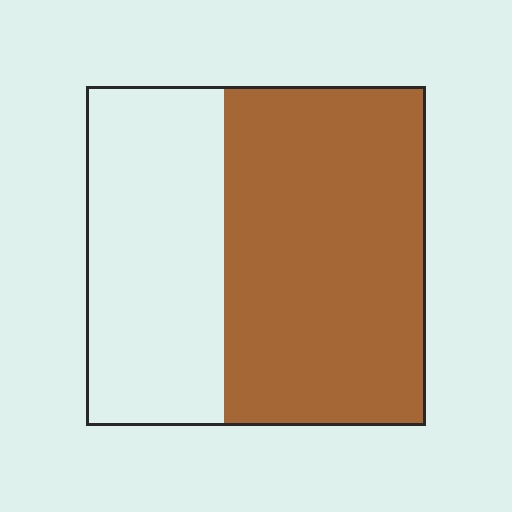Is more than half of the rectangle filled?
Yes.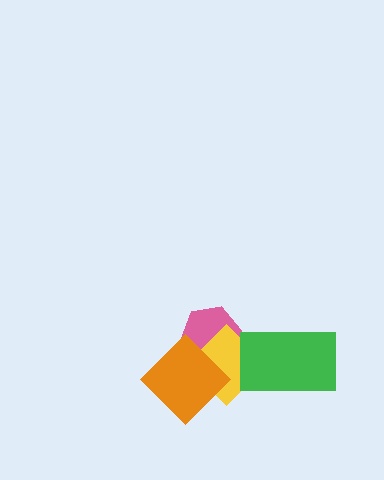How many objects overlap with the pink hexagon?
2 objects overlap with the pink hexagon.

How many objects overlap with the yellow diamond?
3 objects overlap with the yellow diamond.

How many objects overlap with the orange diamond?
2 objects overlap with the orange diamond.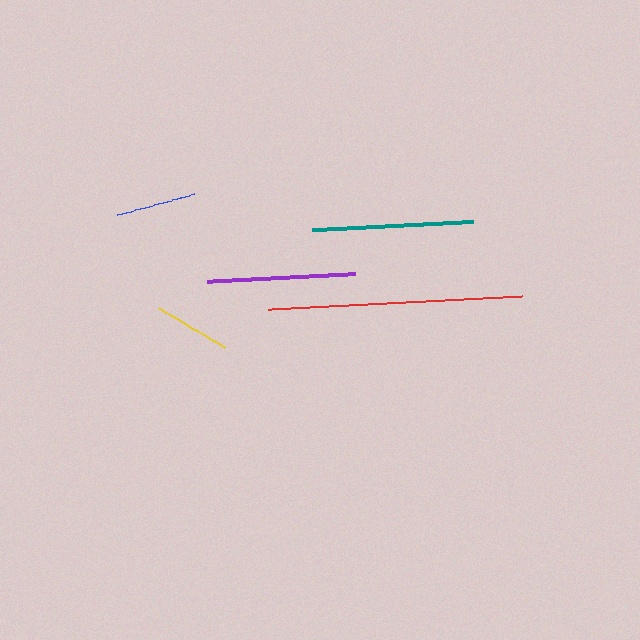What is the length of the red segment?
The red segment is approximately 254 pixels long.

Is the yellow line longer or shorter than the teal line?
The teal line is longer than the yellow line.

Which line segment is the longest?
The red line is the longest at approximately 254 pixels.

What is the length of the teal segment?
The teal segment is approximately 162 pixels long.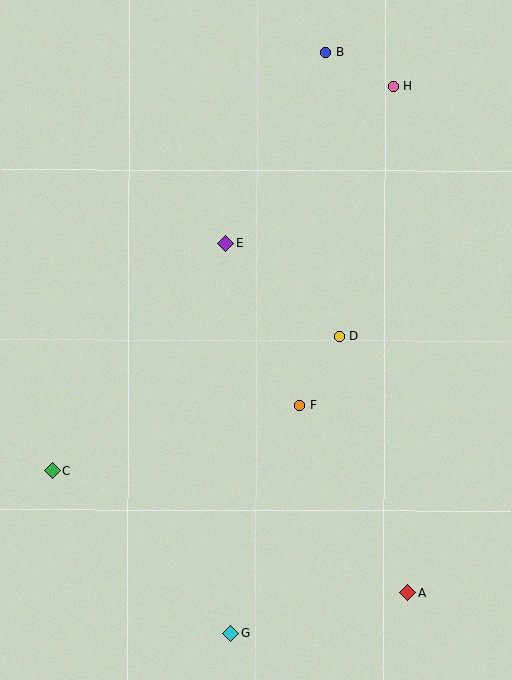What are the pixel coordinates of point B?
Point B is at (326, 53).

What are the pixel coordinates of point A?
Point A is at (408, 593).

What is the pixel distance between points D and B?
The distance between D and B is 284 pixels.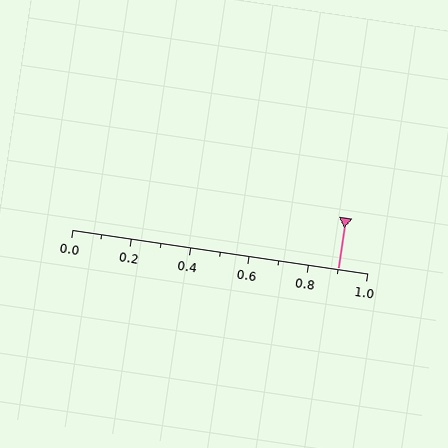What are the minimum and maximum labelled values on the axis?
The axis runs from 0.0 to 1.0.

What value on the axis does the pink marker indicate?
The marker indicates approximately 0.9.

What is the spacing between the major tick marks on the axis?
The major ticks are spaced 0.2 apart.